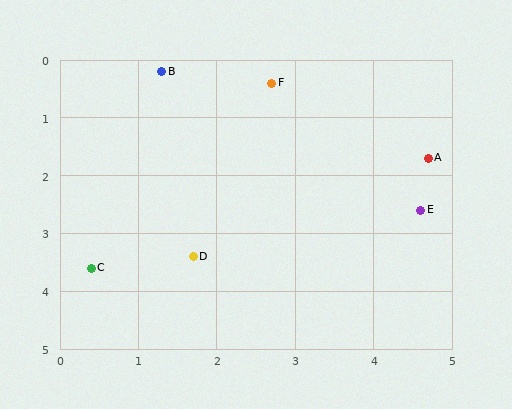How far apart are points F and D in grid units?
Points F and D are about 3.2 grid units apart.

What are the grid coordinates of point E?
Point E is at approximately (4.6, 2.6).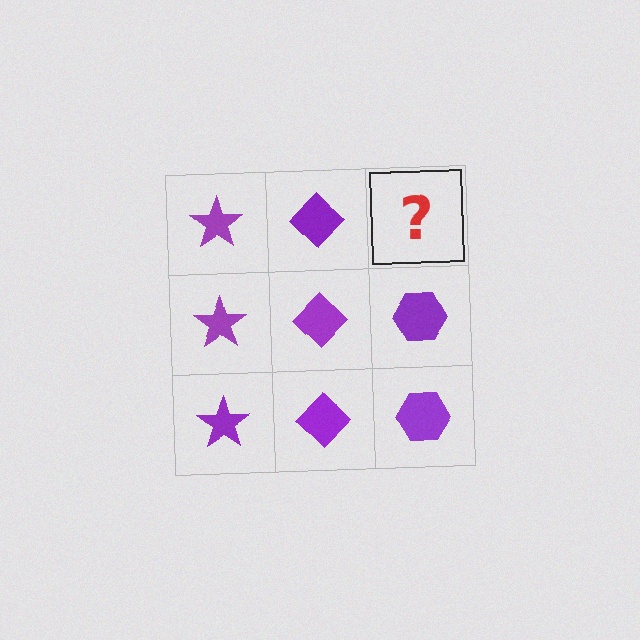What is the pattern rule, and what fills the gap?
The rule is that each column has a consistent shape. The gap should be filled with a purple hexagon.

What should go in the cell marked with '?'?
The missing cell should contain a purple hexagon.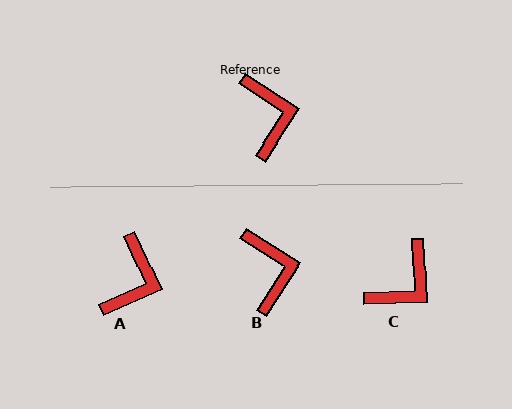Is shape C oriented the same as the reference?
No, it is off by about 55 degrees.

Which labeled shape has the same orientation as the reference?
B.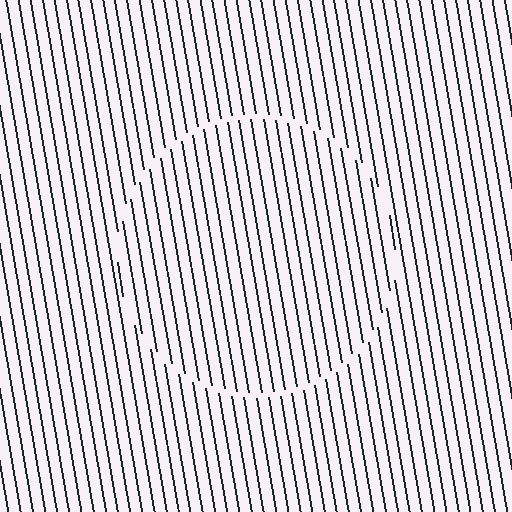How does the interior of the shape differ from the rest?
The interior of the shape contains the same grating, shifted by half a period — the contour is defined by the phase discontinuity where line-ends from the inner and outer gratings abut.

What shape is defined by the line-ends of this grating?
An illusory circle. The interior of the shape contains the same grating, shifted by half a period — the contour is defined by the phase discontinuity where line-ends from the inner and outer gratings abut.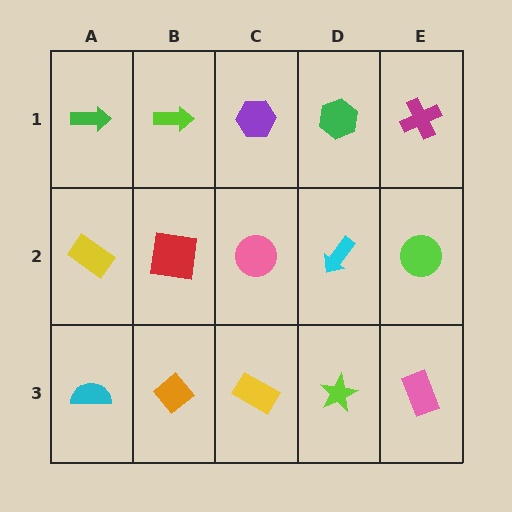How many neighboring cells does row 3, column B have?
3.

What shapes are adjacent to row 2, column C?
A purple hexagon (row 1, column C), a yellow rectangle (row 3, column C), a red square (row 2, column B), a cyan arrow (row 2, column D).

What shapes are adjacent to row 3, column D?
A cyan arrow (row 2, column D), a yellow rectangle (row 3, column C), a pink rectangle (row 3, column E).